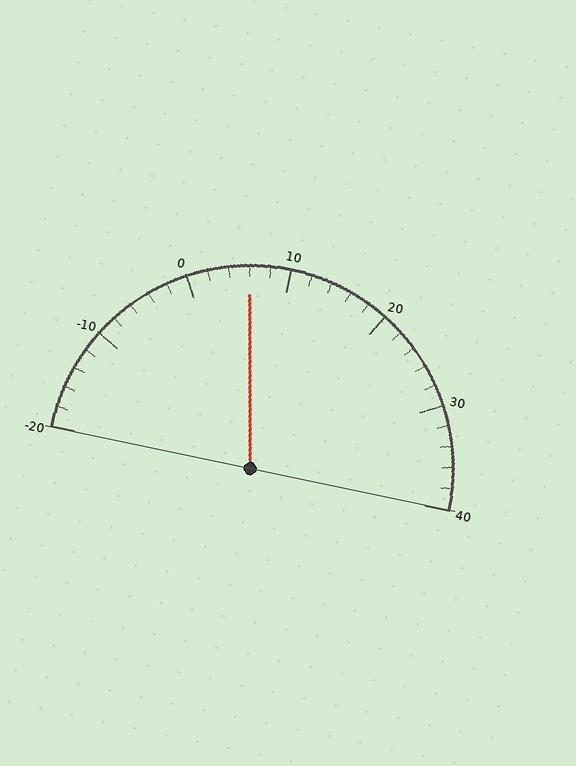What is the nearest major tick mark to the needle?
The nearest major tick mark is 10.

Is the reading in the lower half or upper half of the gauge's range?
The reading is in the lower half of the range (-20 to 40).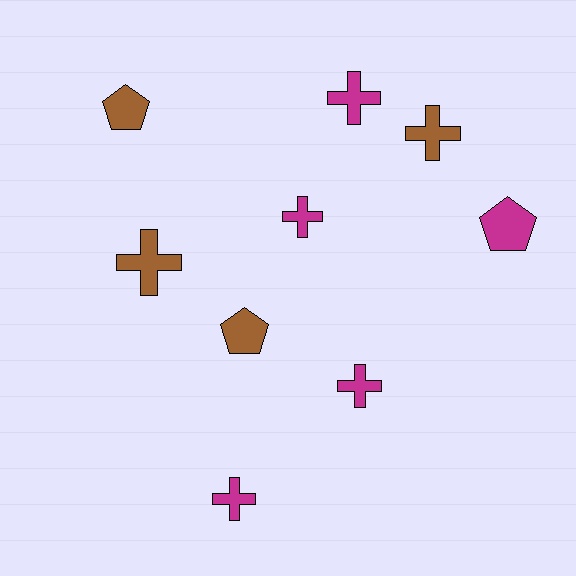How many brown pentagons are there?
There are 2 brown pentagons.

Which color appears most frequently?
Magenta, with 5 objects.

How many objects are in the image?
There are 9 objects.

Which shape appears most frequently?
Cross, with 6 objects.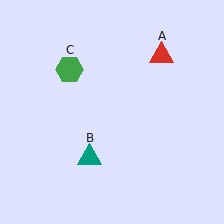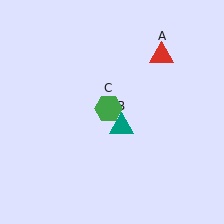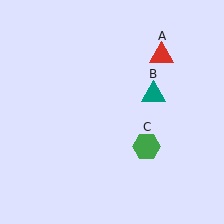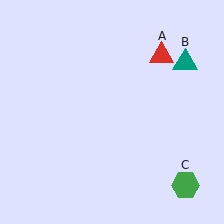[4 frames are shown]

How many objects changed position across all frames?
2 objects changed position: teal triangle (object B), green hexagon (object C).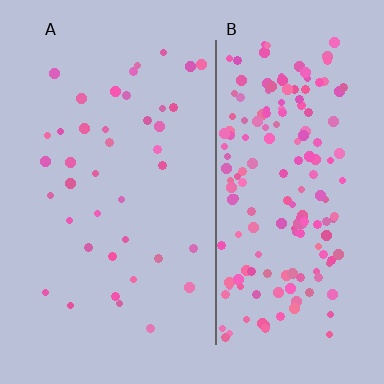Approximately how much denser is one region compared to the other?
Approximately 4.5× — region B over region A.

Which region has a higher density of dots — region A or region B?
B (the right).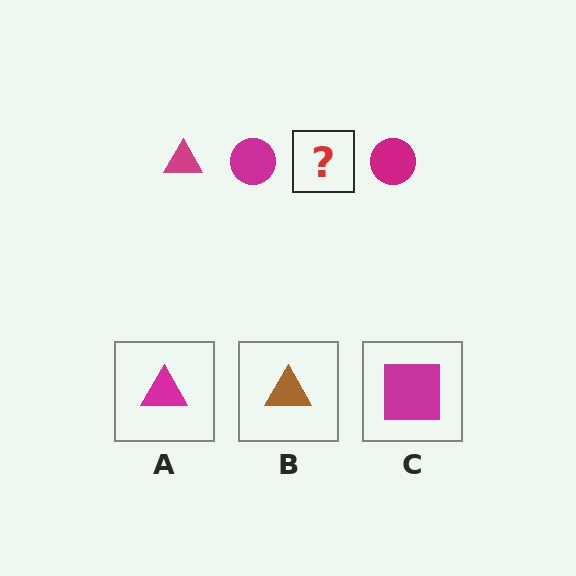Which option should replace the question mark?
Option A.